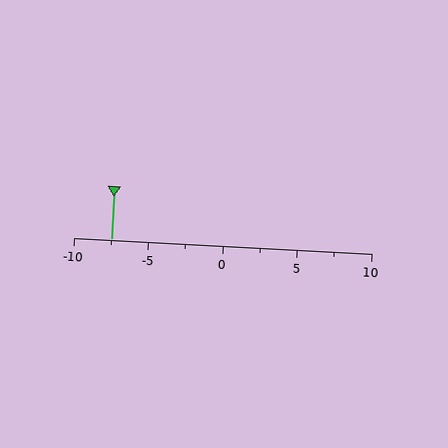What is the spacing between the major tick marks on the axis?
The major ticks are spaced 5 apart.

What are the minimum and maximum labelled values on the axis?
The axis runs from -10 to 10.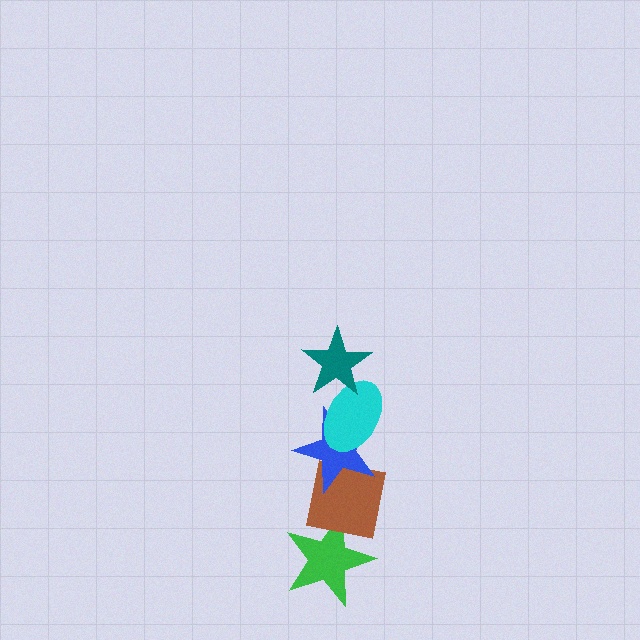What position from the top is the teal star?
The teal star is 1st from the top.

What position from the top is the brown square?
The brown square is 4th from the top.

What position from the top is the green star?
The green star is 5th from the top.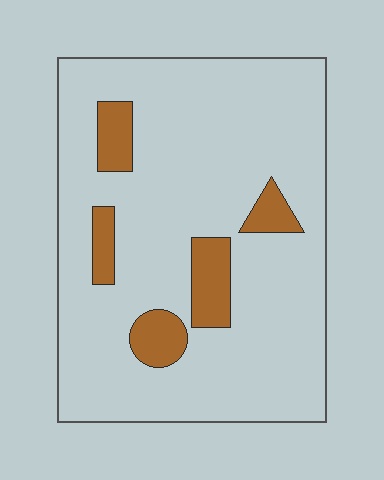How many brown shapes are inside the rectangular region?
5.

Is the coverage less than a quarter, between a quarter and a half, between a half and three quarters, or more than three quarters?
Less than a quarter.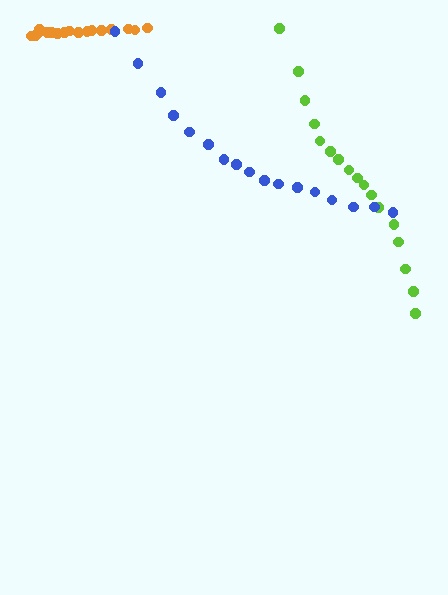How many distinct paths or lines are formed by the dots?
There are 3 distinct paths.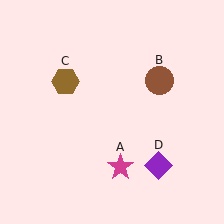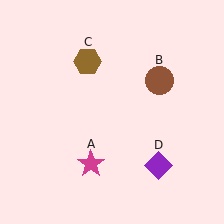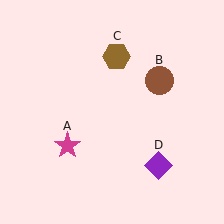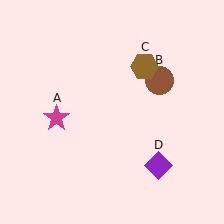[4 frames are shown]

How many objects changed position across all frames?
2 objects changed position: magenta star (object A), brown hexagon (object C).